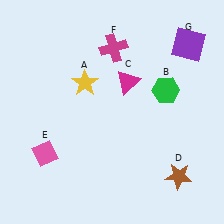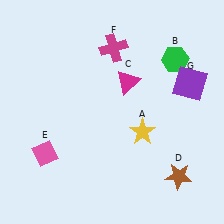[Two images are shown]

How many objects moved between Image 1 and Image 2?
3 objects moved between the two images.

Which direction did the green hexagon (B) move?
The green hexagon (B) moved up.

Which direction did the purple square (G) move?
The purple square (G) moved down.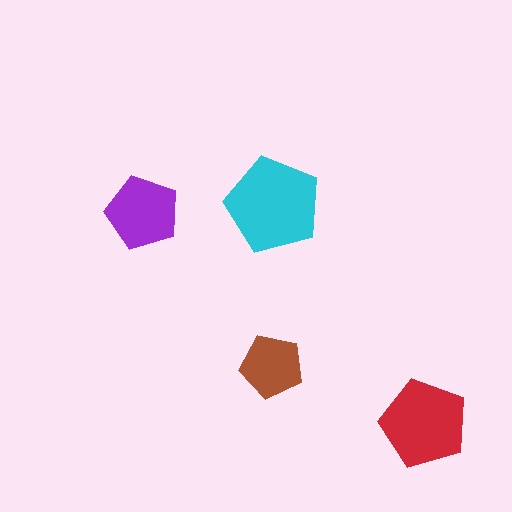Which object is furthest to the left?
The purple pentagon is leftmost.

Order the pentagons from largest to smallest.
the cyan one, the red one, the purple one, the brown one.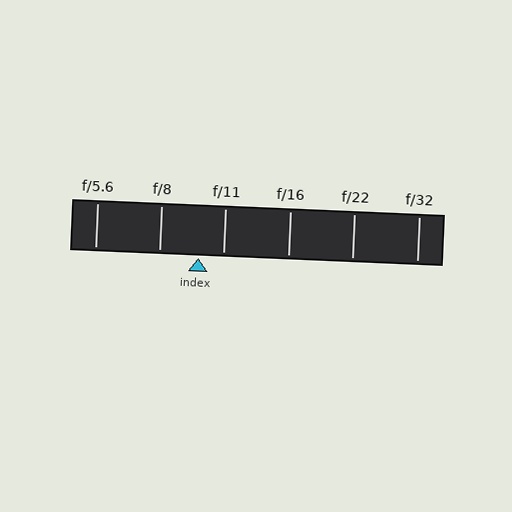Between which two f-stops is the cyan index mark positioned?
The index mark is between f/8 and f/11.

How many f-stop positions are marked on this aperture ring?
There are 6 f-stop positions marked.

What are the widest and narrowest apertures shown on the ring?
The widest aperture shown is f/5.6 and the narrowest is f/32.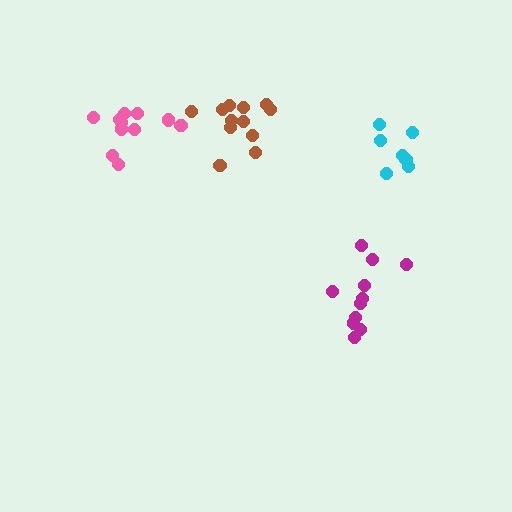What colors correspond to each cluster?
The clusters are colored: pink, brown, magenta, cyan.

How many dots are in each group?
Group 1: 11 dots, Group 2: 12 dots, Group 3: 11 dots, Group 4: 8 dots (42 total).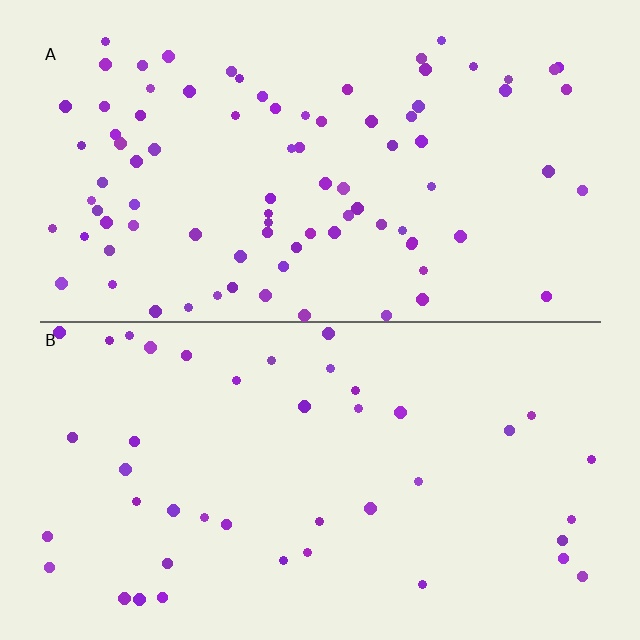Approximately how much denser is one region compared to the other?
Approximately 2.1× — region A over region B.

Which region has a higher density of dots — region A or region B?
A (the top).